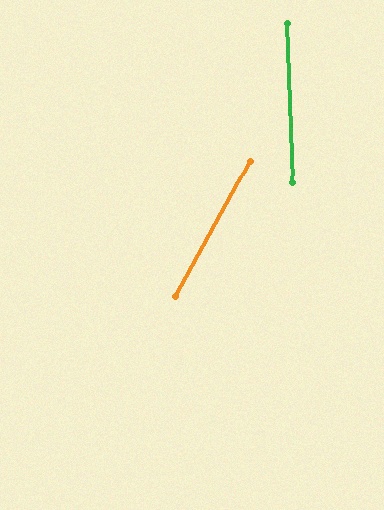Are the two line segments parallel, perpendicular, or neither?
Neither parallel nor perpendicular — they differ by about 31°.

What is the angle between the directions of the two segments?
Approximately 31 degrees.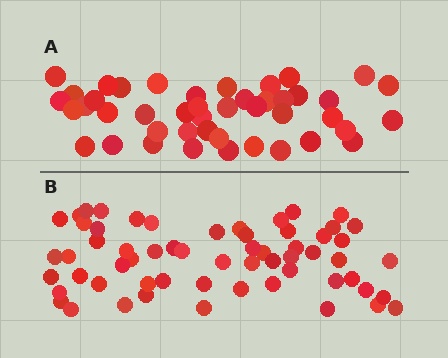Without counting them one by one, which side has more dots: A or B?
Region B (the bottom region) has more dots.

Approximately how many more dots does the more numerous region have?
Region B has approximately 15 more dots than region A.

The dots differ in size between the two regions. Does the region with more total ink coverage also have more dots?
No. Region A has more total ink coverage because its dots are larger, but region B actually contains more individual dots. Total area can be misleading — the number of items is what matters here.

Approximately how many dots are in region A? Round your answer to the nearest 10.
About 40 dots. (The exact count is 44, which rounds to 40.)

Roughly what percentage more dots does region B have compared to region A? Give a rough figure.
About 35% more.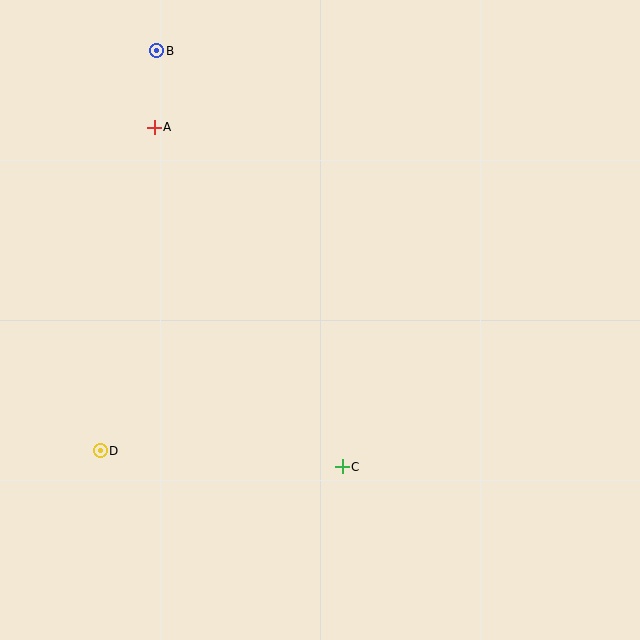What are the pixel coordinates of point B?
Point B is at (157, 51).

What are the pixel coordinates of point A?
Point A is at (154, 127).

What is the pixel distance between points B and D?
The distance between B and D is 404 pixels.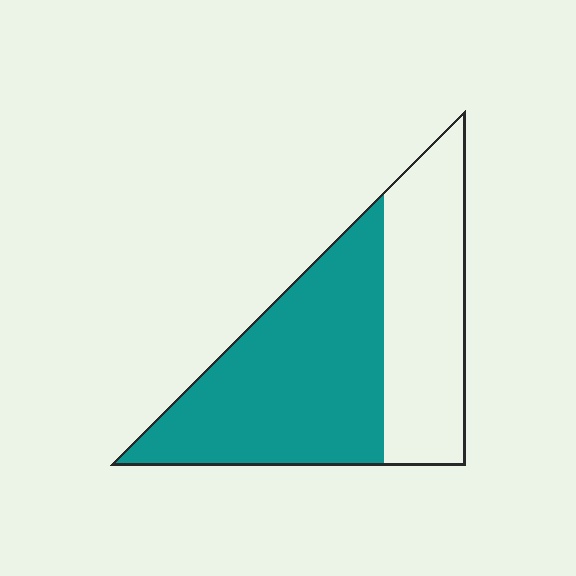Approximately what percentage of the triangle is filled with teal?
Approximately 60%.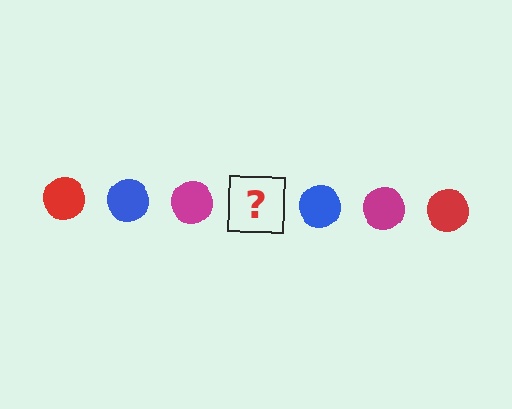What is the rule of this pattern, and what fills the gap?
The rule is that the pattern cycles through red, blue, magenta circles. The gap should be filled with a red circle.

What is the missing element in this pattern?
The missing element is a red circle.